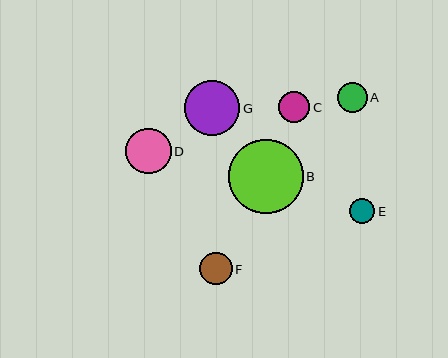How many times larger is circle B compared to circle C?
Circle B is approximately 2.4 times the size of circle C.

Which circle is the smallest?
Circle E is the smallest with a size of approximately 26 pixels.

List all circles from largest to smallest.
From largest to smallest: B, G, D, F, C, A, E.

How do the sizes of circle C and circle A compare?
Circle C and circle A are approximately the same size.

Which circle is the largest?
Circle B is the largest with a size of approximately 74 pixels.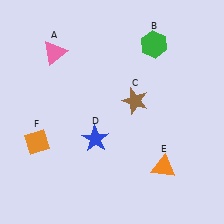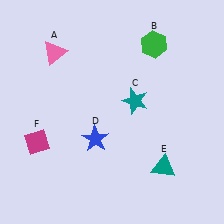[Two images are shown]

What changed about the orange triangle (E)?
In Image 1, E is orange. In Image 2, it changed to teal.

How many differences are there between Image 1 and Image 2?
There are 3 differences between the two images.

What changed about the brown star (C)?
In Image 1, C is brown. In Image 2, it changed to teal.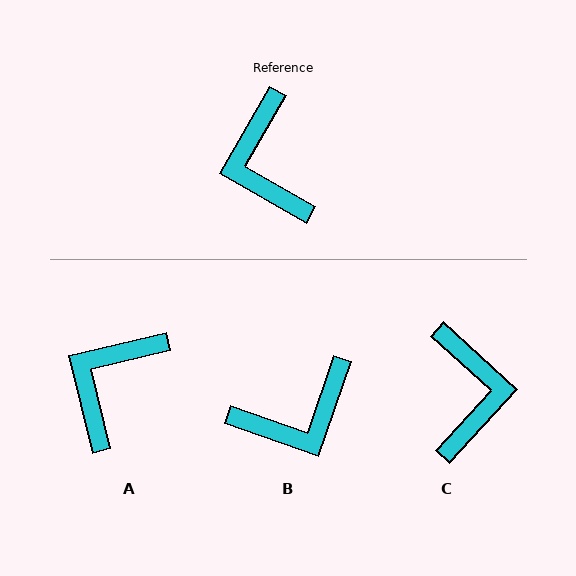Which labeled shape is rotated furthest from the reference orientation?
C, about 168 degrees away.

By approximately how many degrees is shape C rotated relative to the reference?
Approximately 168 degrees counter-clockwise.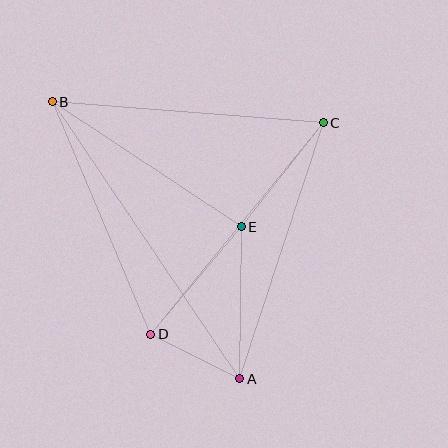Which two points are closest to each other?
Points A and D are closest to each other.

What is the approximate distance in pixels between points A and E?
The distance between A and E is approximately 152 pixels.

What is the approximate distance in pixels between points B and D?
The distance between B and D is approximately 253 pixels.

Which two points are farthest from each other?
Points A and B are farthest from each other.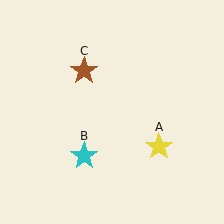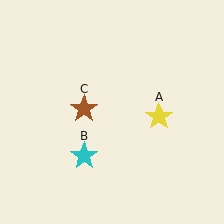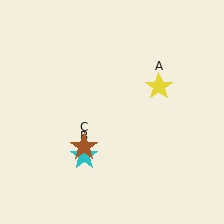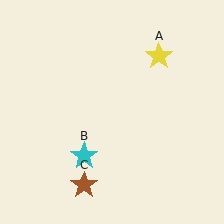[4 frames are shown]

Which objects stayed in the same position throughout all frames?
Cyan star (object B) remained stationary.